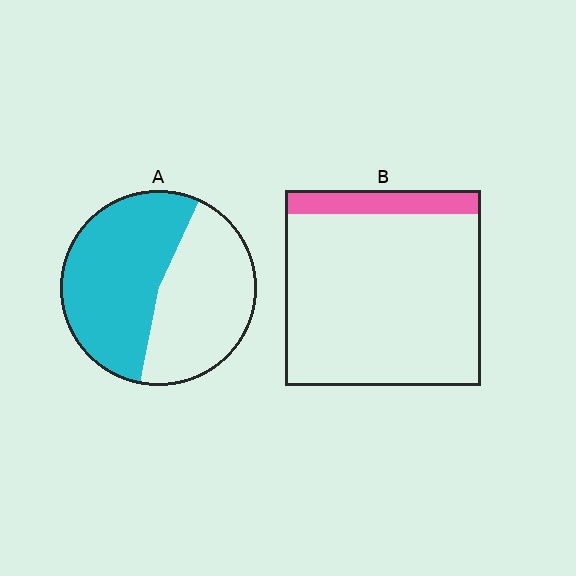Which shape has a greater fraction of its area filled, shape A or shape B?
Shape A.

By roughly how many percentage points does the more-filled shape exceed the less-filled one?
By roughly 40 percentage points (A over B).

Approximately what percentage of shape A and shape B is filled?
A is approximately 55% and B is approximately 10%.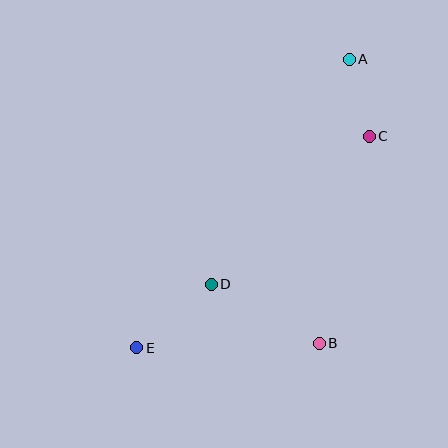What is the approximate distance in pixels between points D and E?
The distance between D and E is approximately 98 pixels.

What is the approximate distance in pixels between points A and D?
The distance between A and D is approximately 264 pixels.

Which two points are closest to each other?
Points A and C are closest to each other.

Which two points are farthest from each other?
Points A and E are farthest from each other.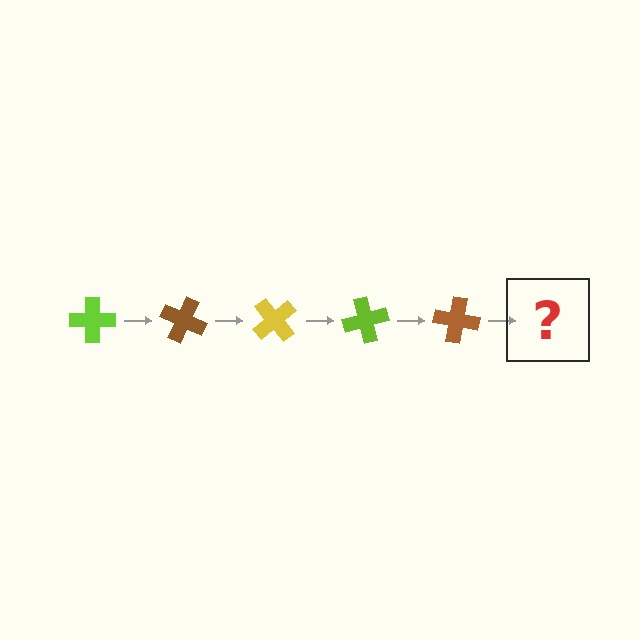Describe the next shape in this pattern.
It should be a yellow cross, rotated 125 degrees from the start.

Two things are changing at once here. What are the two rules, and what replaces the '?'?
The two rules are that it rotates 25 degrees each step and the color cycles through lime, brown, and yellow. The '?' should be a yellow cross, rotated 125 degrees from the start.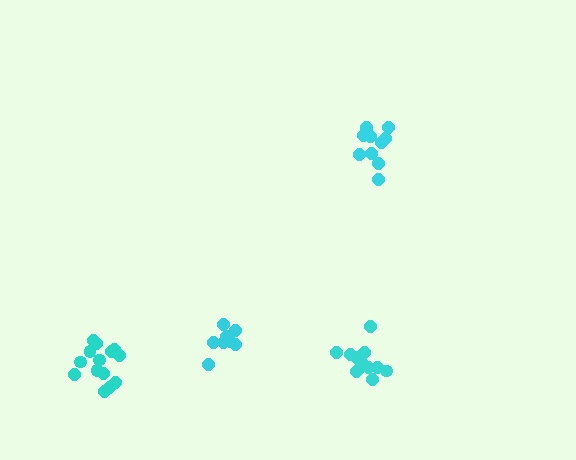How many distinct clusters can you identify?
There are 4 distinct clusters.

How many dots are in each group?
Group 1: 8 dots, Group 2: 14 dots, Group 3: 12 dots, Group 4: 10 dots (44 total).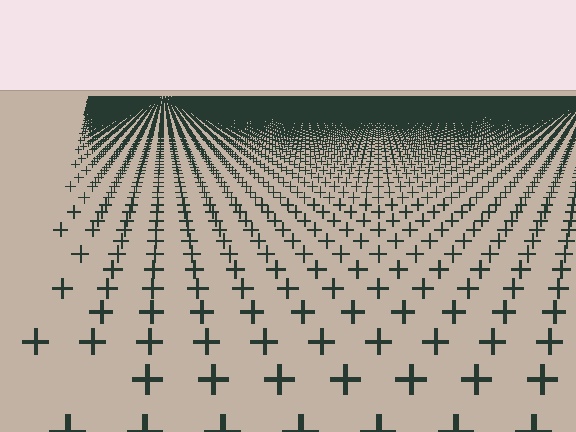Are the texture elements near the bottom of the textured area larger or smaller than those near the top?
Larger. Near the bottom, elements are closer to the viewer and appear at a bigger on-screen size.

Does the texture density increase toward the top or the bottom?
Density increases toward the top.